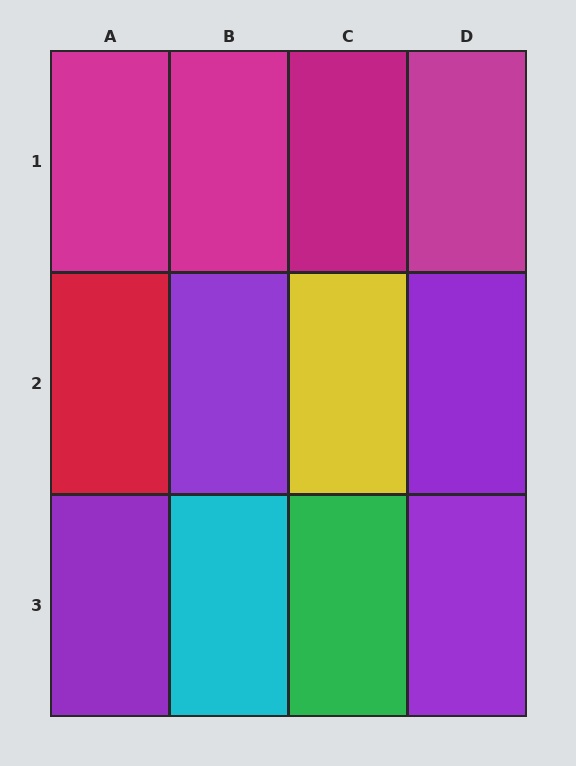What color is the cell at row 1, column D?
Magenta.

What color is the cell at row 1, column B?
Magenta.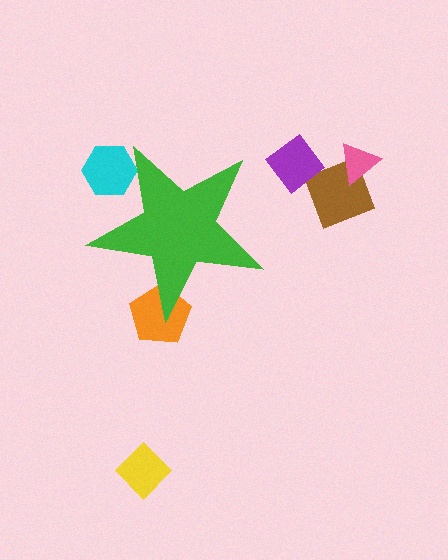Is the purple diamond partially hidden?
No, the purple diamond is fully visible.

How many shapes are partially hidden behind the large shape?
2 shapes are partially hidden.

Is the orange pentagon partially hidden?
Yes, the orange pentagon is partially hidden behind the green star.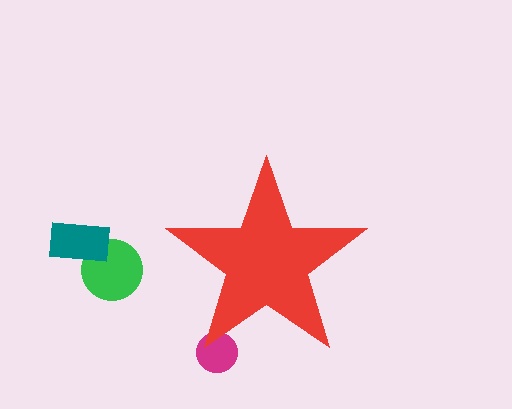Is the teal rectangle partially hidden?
No, the teal rectangle is fully visible.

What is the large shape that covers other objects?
A red star.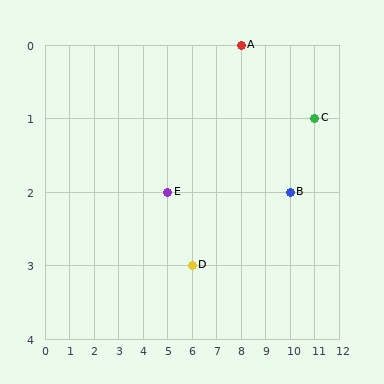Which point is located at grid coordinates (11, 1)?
Point C is at (11, 1).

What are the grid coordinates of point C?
Point C is at grid coordinates (11, 1).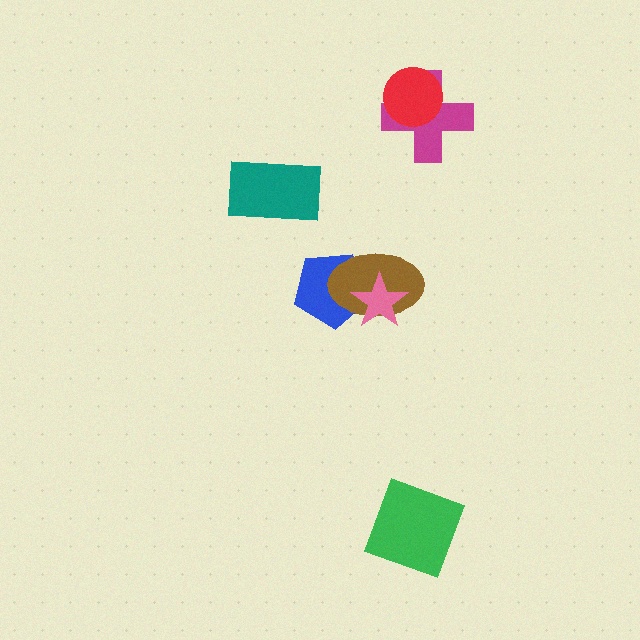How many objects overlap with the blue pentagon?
2 objects overlap with the blue pentagon.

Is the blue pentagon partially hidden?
Yes, it is partially covered by another shape.